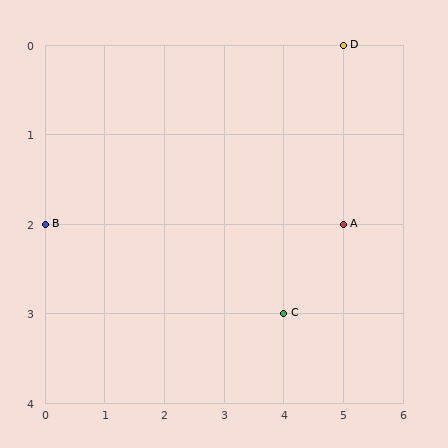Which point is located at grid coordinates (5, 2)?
Point A is at (5, 2).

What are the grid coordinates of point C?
Point C is at grid coordinates (4, 3).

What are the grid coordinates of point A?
Point A is at grid coordinates (5, 2).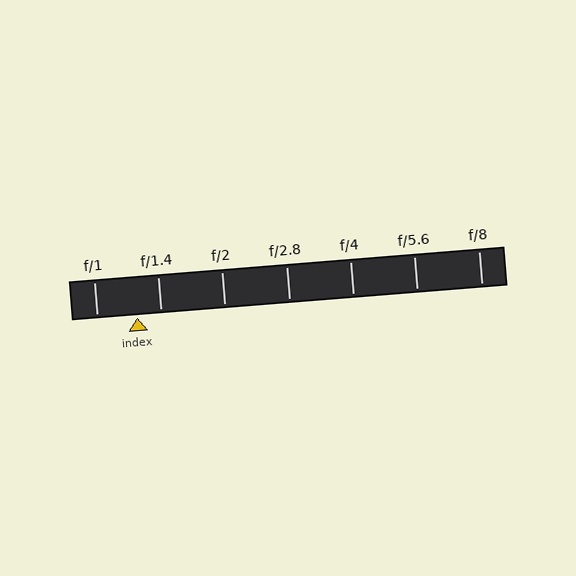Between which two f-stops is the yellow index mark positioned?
The index mark is between f/1 and f/1.4.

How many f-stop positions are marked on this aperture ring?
There are 7 f-stop positions marked.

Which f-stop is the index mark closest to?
The index mark is closest to f/1.4.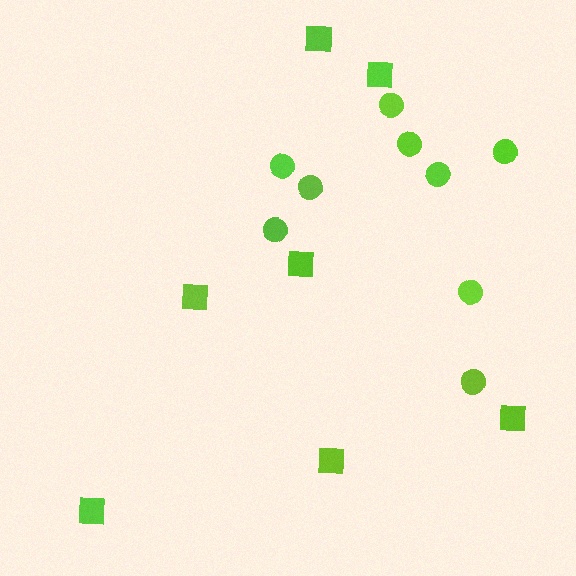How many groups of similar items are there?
There are 2 groups: one group of squares (7) and one group of circles (9).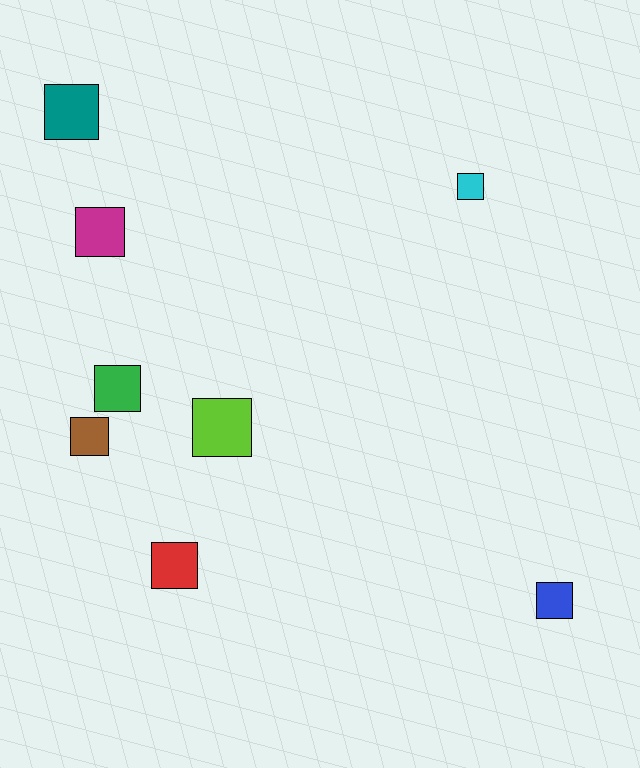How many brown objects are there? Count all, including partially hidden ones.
There is 1 brown object.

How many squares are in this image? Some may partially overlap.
There are 8 squares.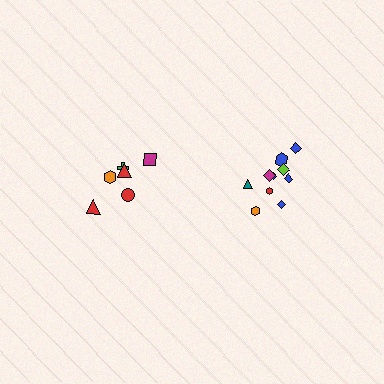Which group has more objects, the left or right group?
The right group.